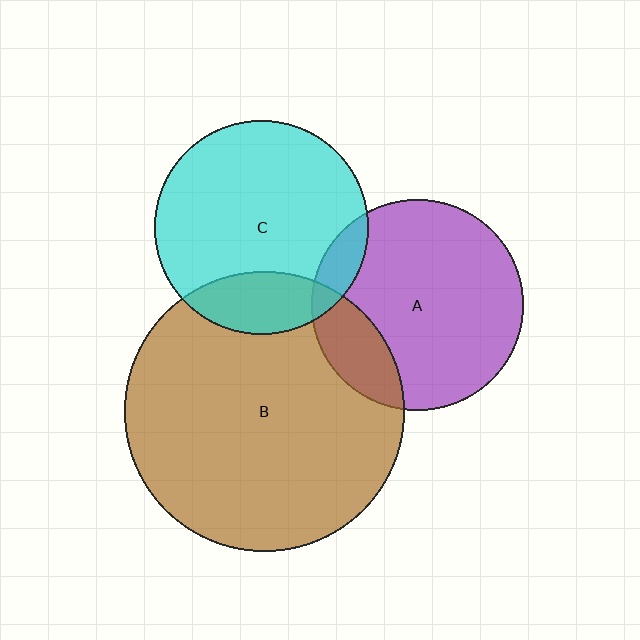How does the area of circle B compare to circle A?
Approximately 1.8 times.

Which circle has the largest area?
Circle B (brown).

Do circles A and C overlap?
Yes.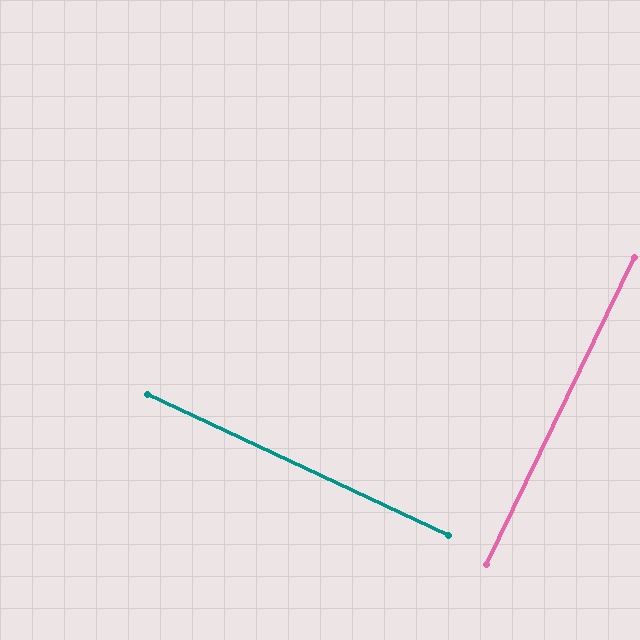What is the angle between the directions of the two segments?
Approximately 89 degrees.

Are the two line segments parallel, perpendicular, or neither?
Perpendicular — they meet at approximately 89°.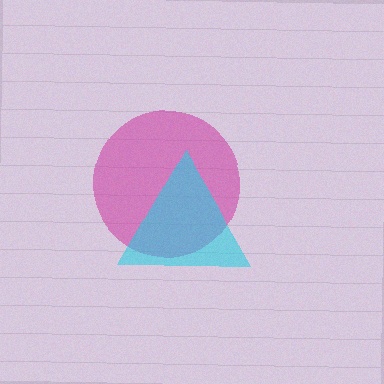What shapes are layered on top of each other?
The layered shapes are: a magenta circle, a cyan triangle.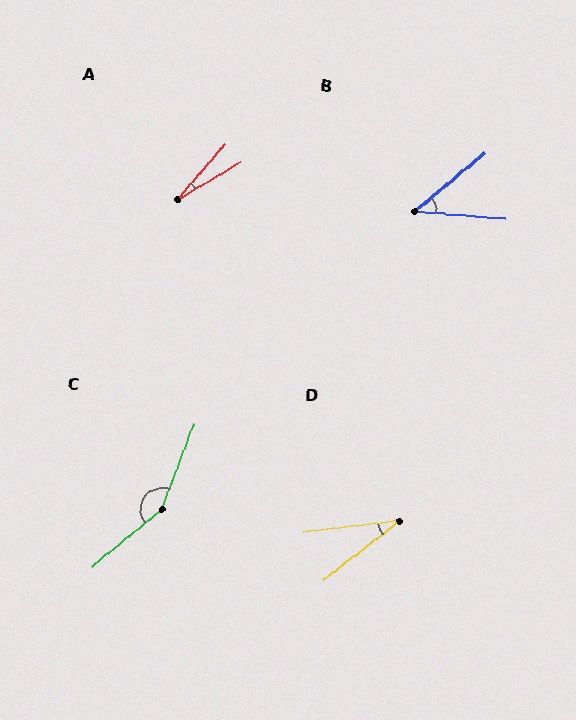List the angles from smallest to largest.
A (18°), D (31°), B (45°), C (150°).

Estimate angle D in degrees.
Approximately 31 degrees.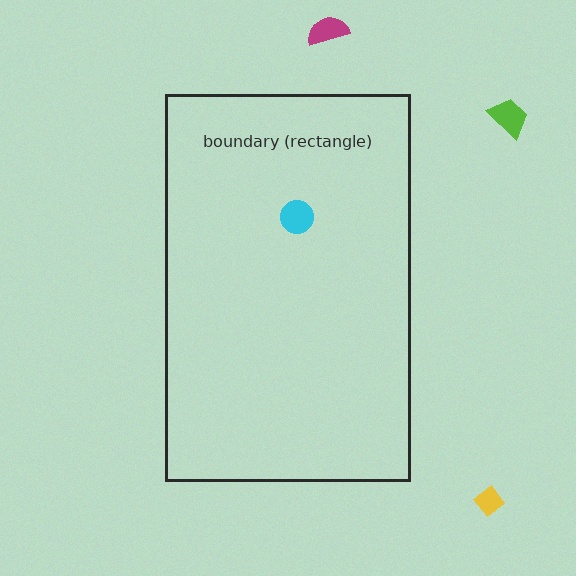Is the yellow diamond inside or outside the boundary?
Outside.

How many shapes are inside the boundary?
1 inside, 3 outside.